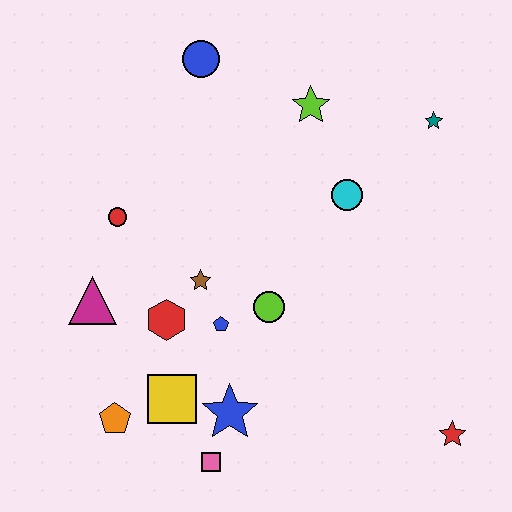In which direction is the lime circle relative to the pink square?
The lime circle is above the pink square.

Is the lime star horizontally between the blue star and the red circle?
No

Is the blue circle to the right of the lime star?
No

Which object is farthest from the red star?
The blue circle is farthest from the red star.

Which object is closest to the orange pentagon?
The yellow square is closest to the orange pentagon.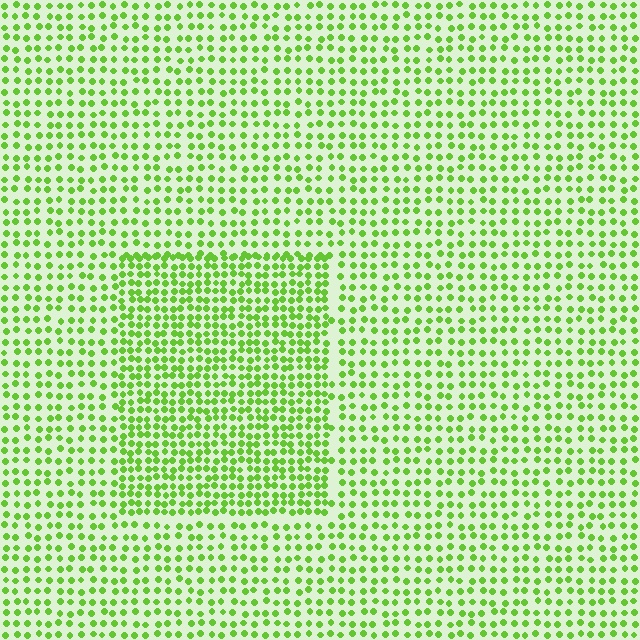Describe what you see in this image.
The image contains small lime elements arranged at two different densities. A rectangle-shaped region is visible where the elements are more densely packed than the surrounding area.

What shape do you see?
I see a rectangle.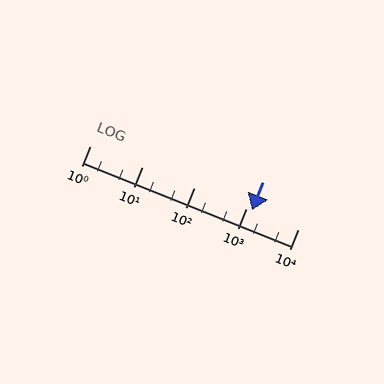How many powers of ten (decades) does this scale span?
The scale spans 4 decades, from 1 to 10000.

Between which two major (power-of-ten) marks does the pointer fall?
The pointer is between 1000 and 10000.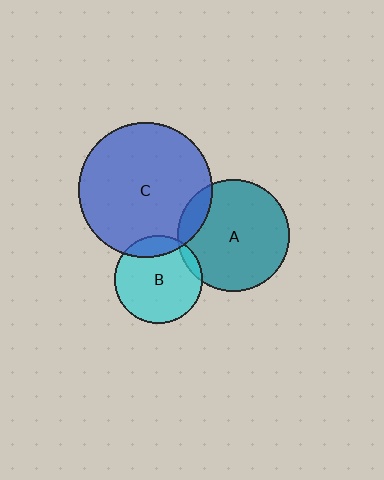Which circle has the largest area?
Circle C (blue).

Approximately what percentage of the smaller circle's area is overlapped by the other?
Approximately 10%.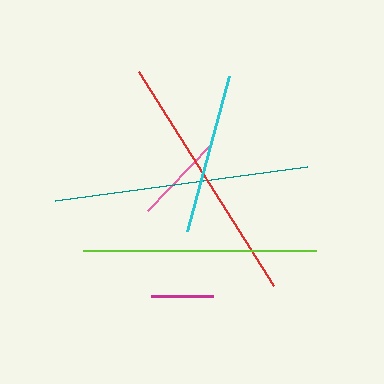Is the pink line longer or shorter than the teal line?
The teal line is longer than the pink line.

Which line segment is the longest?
The teal line is the longest at approximately 254 pixels.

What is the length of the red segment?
The red segment is approximately 253 pixels long.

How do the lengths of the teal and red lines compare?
The teal and red lines are approximately the same length.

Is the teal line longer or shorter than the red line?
The teal line is longer than the red line.